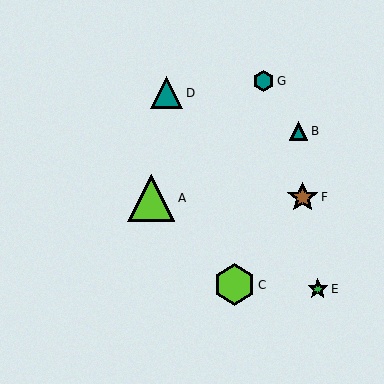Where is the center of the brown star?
The center of the brown star is at (303, 198).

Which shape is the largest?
The lime triangle (labeled A) is the largest.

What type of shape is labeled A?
Shape A is a lime triangle.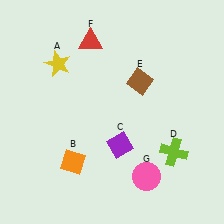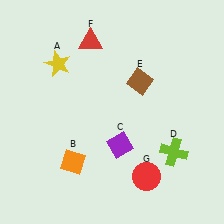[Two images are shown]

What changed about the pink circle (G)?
In Image 1, G is pink. In Image 2, it changed to red.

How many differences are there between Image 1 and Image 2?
There is 1 difference between the two images.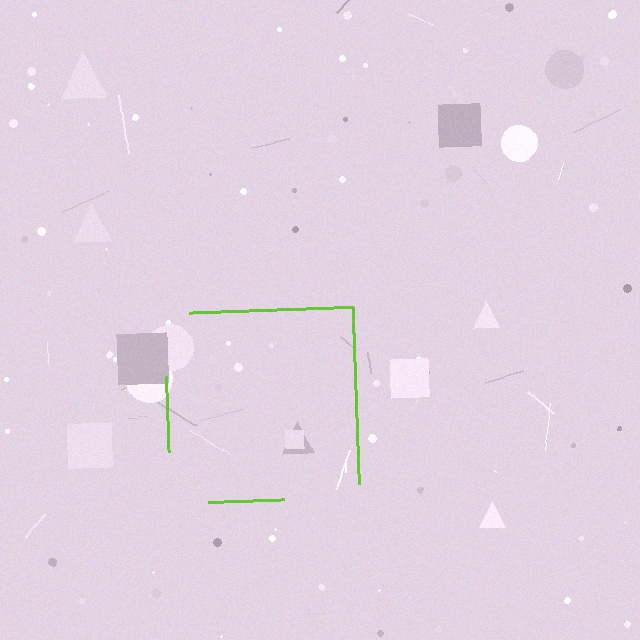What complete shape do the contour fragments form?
The contour fragments form a square.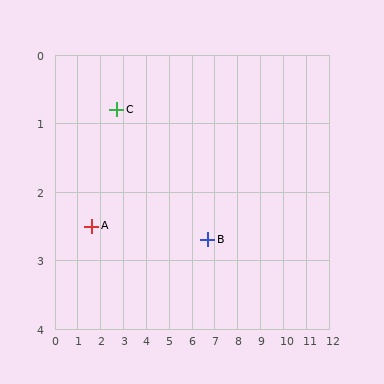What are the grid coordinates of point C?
Point C is at approximately (2.7, 0.8).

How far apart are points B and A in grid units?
Points B and A are about 5.1 grid units apart.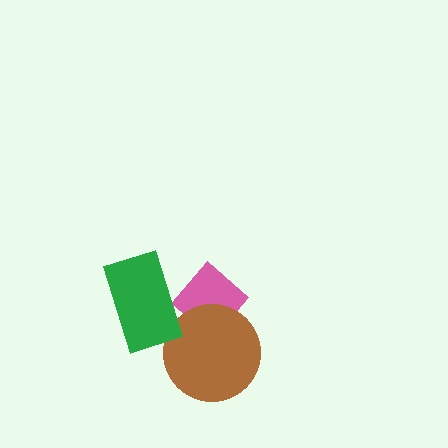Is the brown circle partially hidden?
No, no other shape covers it.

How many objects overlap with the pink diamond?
2 objects overlap with the pink diamond.